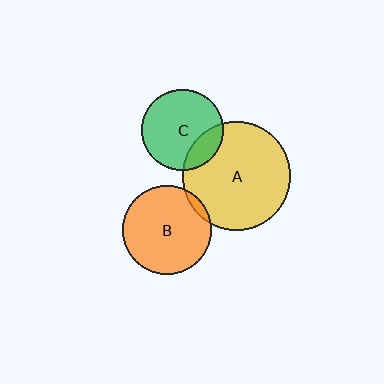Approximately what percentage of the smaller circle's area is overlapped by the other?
Approximately 20%.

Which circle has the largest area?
Circle A (yellow).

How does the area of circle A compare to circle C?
Approximately 1.8 times.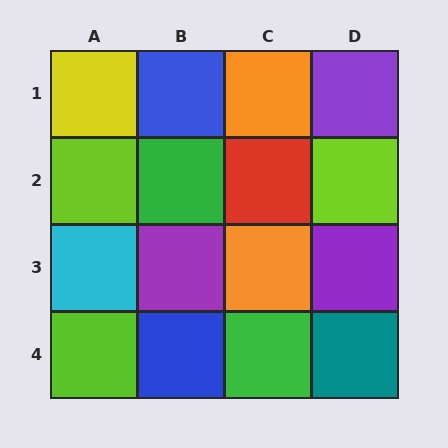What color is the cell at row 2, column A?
Lime.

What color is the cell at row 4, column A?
Lime.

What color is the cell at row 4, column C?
Green.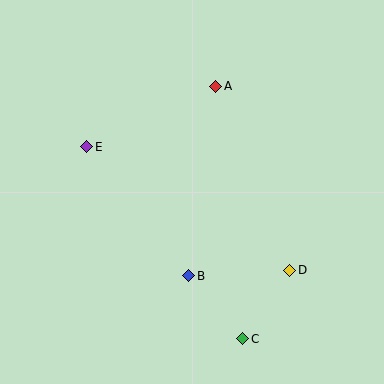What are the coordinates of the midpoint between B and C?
The midpoint between B and C is at (216, 307).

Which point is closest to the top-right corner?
Point A is closest to the top-right corner.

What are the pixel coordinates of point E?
Point E is at (87, 147).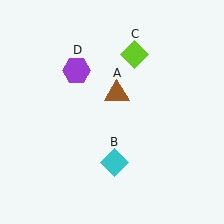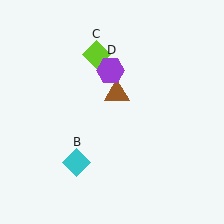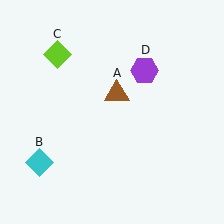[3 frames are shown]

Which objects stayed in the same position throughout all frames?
Brown triangle (object A) remained stationary.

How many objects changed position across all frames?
3 objects changed position: cyan diamond (object B), lime diamond (object C), purple hexagon (object D).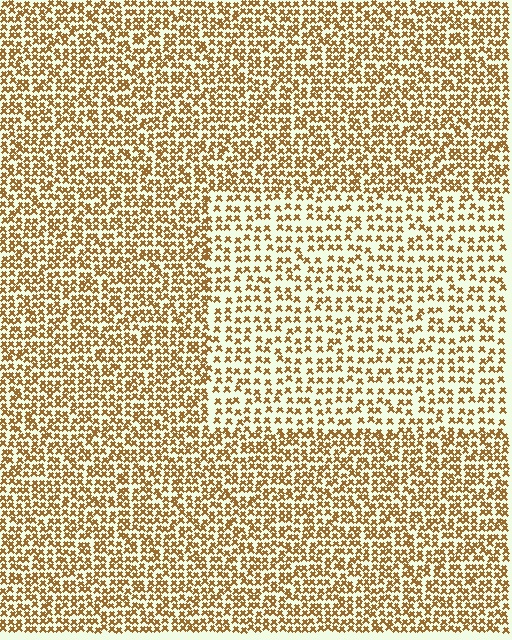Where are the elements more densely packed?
The elements are more densely packed outside the rectangle boundary.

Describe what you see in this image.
The image contains small brown elements arranged at two different densities. A rectangle-shaped region is visible where the elements are less densely packed than the surrounding area.